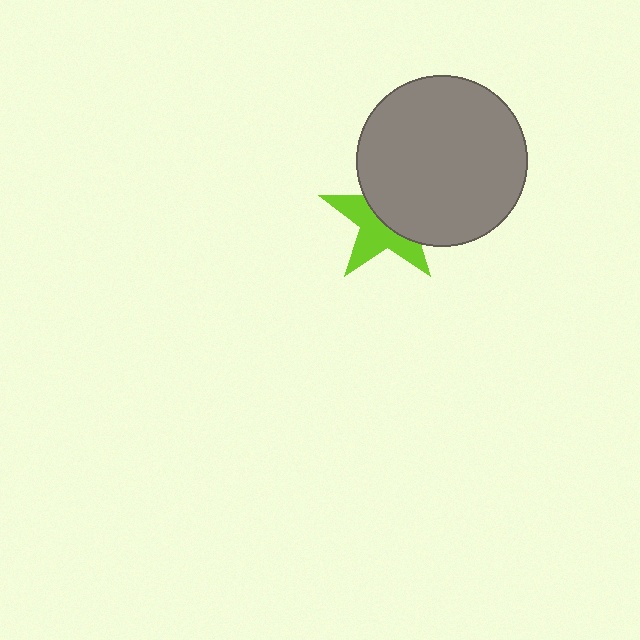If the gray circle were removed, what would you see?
You would see the complete lime star.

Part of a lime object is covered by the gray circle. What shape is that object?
It is a star.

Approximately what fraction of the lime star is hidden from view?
Roughly 51% of the lime star is hidden behind the gray circle.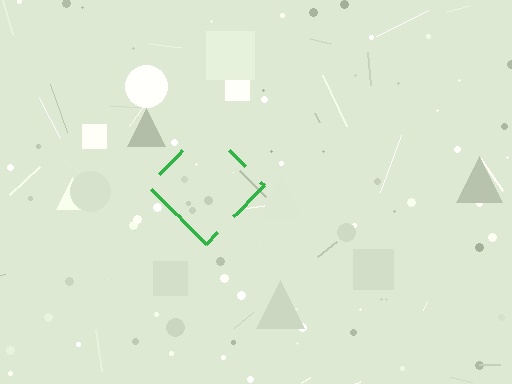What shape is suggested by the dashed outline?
The dashed outline suggests a diamond.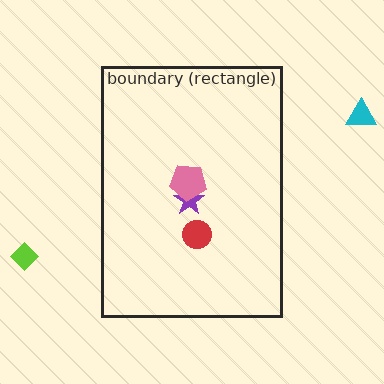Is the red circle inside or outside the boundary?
Inside.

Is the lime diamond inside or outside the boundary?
Outside.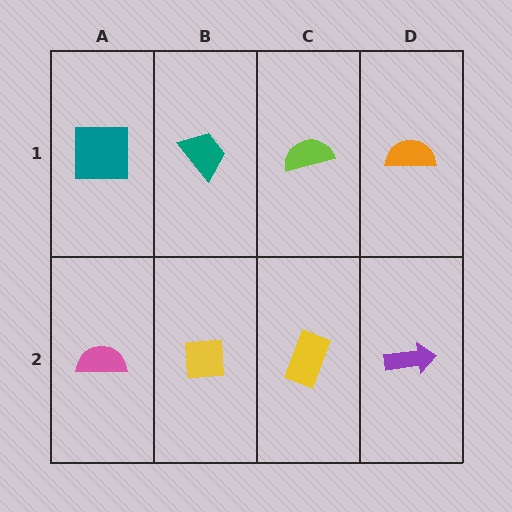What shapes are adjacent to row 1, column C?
A yellow rectangle (row 2, column C), a teal trapezoid (row 1, column B), an orange semicircle (row 1, column D).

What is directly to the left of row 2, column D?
A yellow rectangle.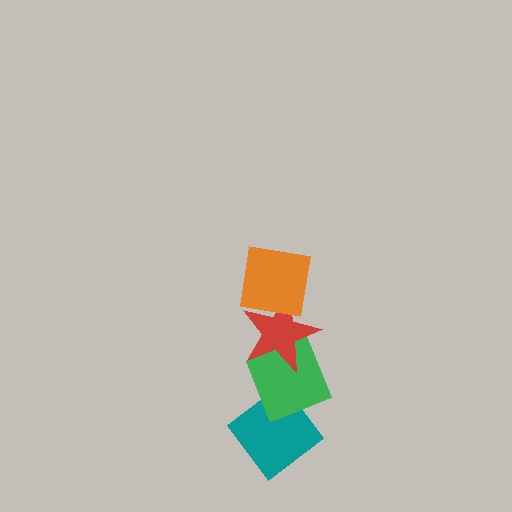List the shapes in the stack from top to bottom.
From top to bottom: the orange square, the red star, the green diamond, the teal diamond.